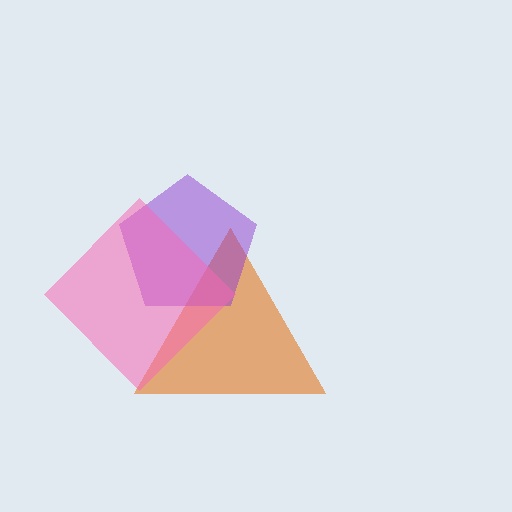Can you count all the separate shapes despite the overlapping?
Yes, there are 3 separate shapes.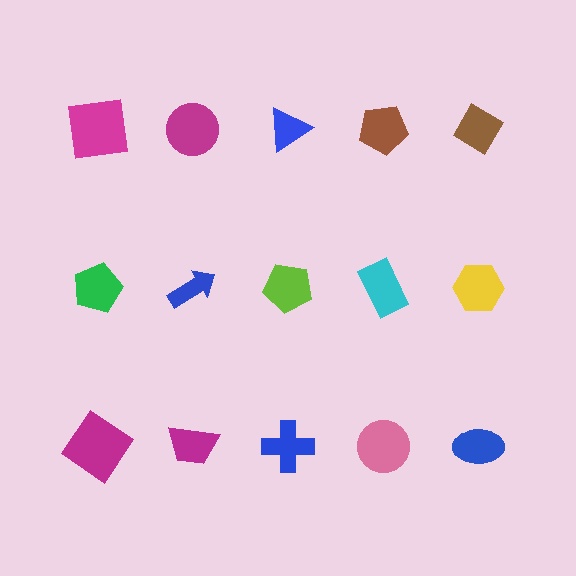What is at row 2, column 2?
A blue arrow.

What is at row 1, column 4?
A brown pentagon.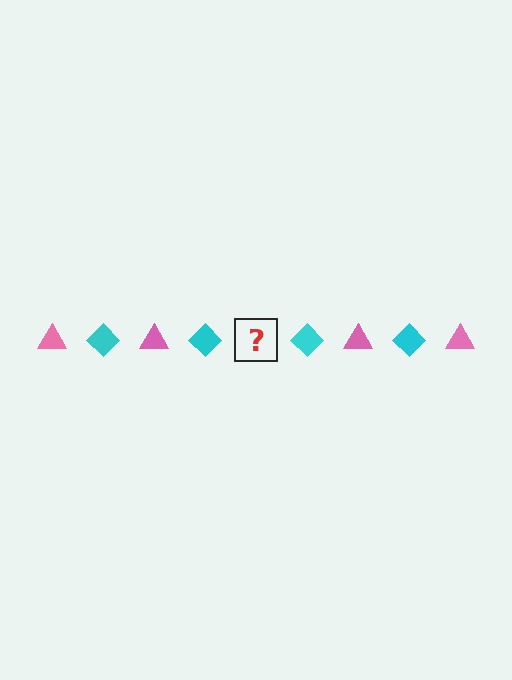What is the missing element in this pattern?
The missing element is a pink triangle.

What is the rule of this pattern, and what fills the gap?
The rule is that the pattern alternates between pink triangle and cyan diamond. The gap should be filled with a pink triangle.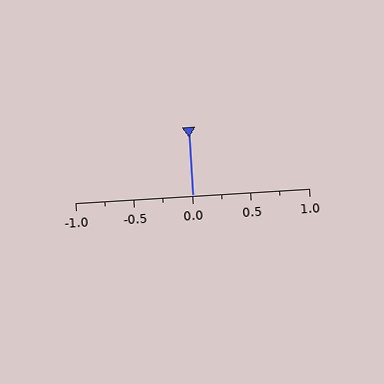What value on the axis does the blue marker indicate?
The marker indicates approximately 0.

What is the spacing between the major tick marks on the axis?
The major ticks are spaced 0.5 apart.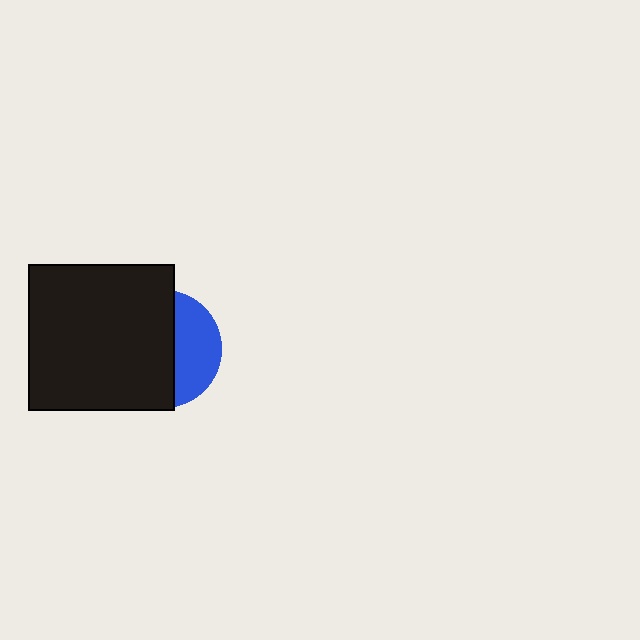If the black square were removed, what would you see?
You would see the complete blue circle.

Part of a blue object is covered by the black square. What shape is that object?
It is a circle.